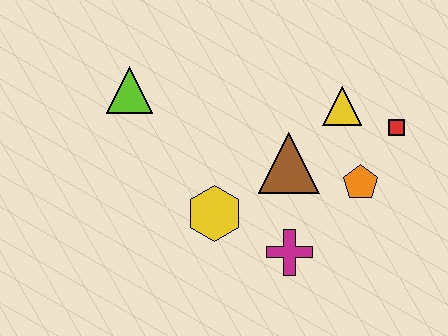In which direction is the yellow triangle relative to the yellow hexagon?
The yellow triangle is to the right of the yellow hexagon.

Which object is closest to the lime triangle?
The yellow hexagon is closest to the lime triangle.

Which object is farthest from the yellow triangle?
The lime triangle is farthest from the yellow triangle.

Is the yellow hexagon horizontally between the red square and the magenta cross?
No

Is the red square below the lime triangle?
Yes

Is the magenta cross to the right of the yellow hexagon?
Yes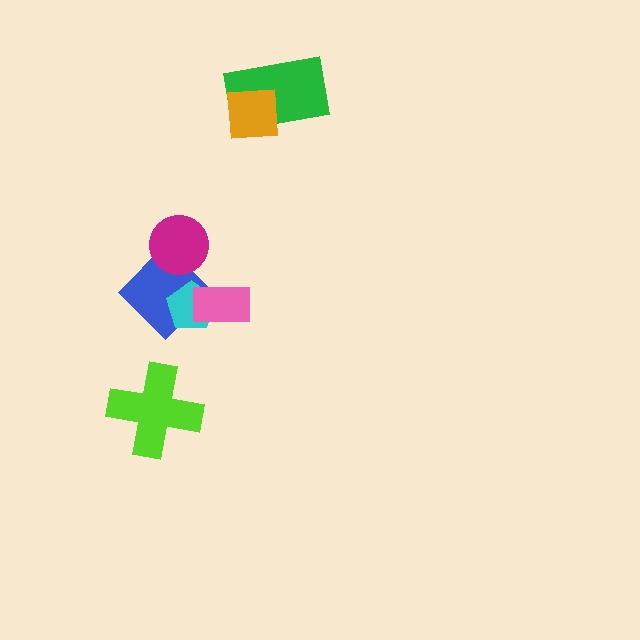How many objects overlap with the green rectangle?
1 object overlaps with the green rectangle.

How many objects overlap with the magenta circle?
1 object overlaps with the magenta circle.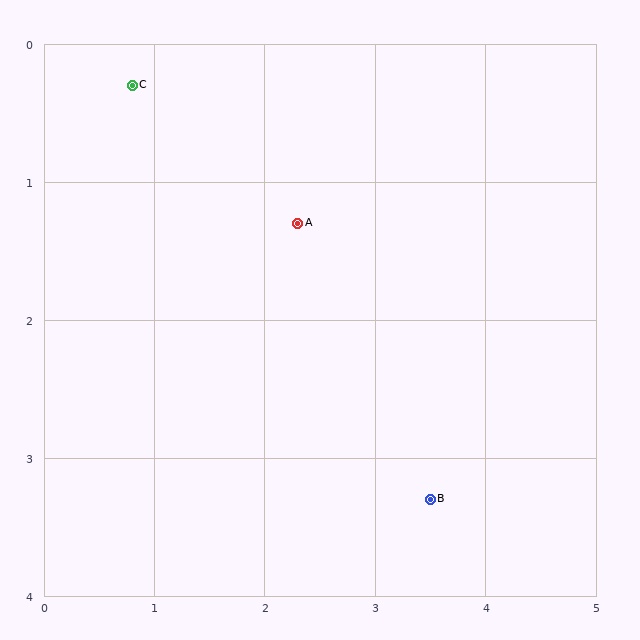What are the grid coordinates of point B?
Point B is at approximately (3.5, 3.3).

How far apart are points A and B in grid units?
Points A and B are about 2.3 grid units apart.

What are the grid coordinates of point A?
Point A is at approximately (2.3, 1.3).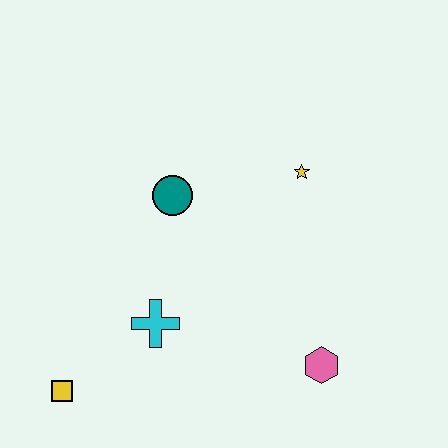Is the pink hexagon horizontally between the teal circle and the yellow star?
No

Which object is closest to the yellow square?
The cyan cross is closest to the yellow square.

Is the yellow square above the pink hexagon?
No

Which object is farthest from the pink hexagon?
The yellow square is farthest from the pink hexagon.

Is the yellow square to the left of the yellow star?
Yes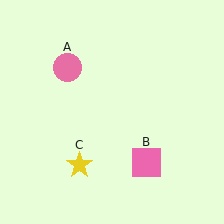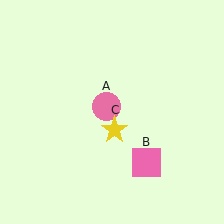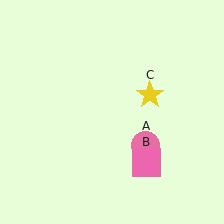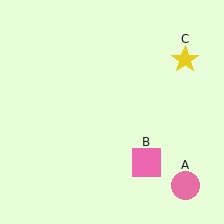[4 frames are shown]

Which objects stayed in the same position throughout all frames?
Pink square (object B) remained stationary.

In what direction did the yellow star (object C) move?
The yellow star (object C) moved up and to the right.